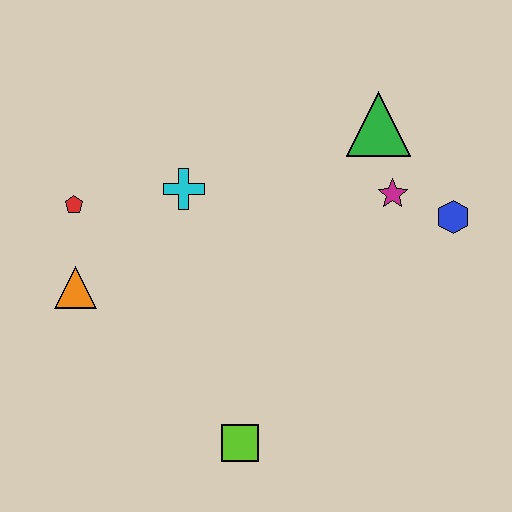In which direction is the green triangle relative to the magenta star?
The green triangle is above the magenta star.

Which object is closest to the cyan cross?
The red pentagon is closest to the cyan cross.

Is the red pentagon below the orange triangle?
No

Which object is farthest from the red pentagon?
The blue hexagon is farthest from the red pentagon.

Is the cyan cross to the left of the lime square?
Yes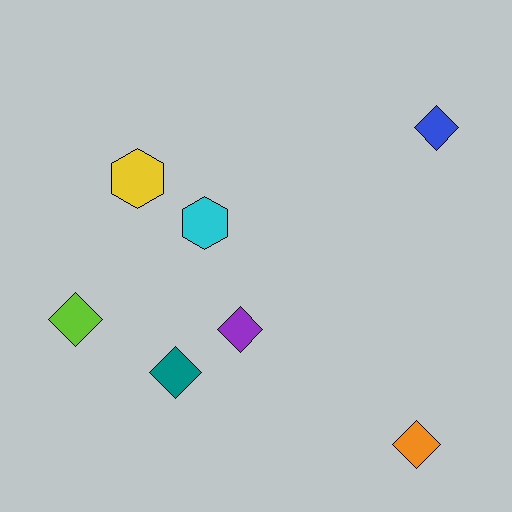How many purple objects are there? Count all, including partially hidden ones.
There is 1 purple object.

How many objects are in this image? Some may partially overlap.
There are 7 objects.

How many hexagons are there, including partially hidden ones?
There are 2 hexagons.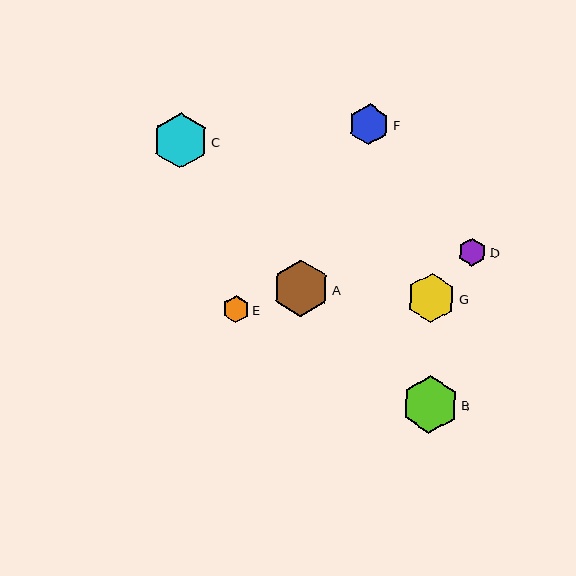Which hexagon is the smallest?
Hexagon E is the smallest with a size of approximately 27 pixels.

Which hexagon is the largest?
Hexagon B is the largest with a size of approximately 57 pixels.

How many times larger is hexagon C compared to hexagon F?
Hexagon C is approximately 1.4 times the size of hexagon F.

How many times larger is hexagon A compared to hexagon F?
Hexagon A is approximately 1.4 times the size of hexagon F.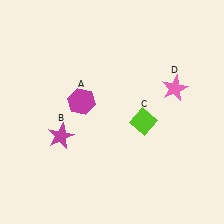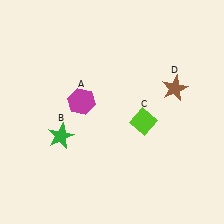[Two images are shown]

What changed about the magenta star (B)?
In Image 1, B is magenta. In Image 2, it changed to green.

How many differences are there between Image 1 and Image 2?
There are 2 differences between the two images.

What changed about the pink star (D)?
In Image 1, D is pink. In Image 2, it changed to brown.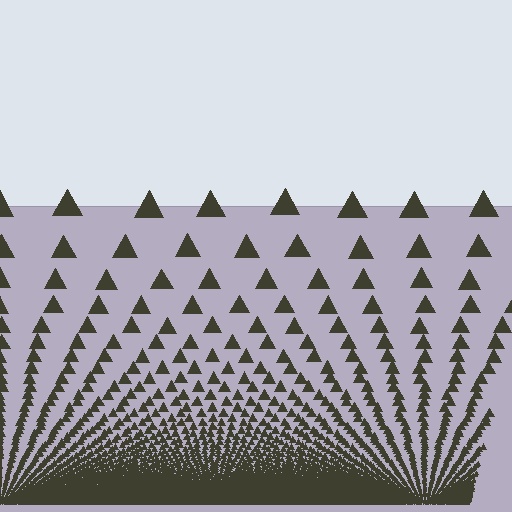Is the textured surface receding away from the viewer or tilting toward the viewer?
The surface appears to tilt toward the viewer. Texture elements get larger and sparser toward the top.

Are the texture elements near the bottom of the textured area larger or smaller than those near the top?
Smaller. The gradient is inverted — elements near the bottom are smaller and denser.